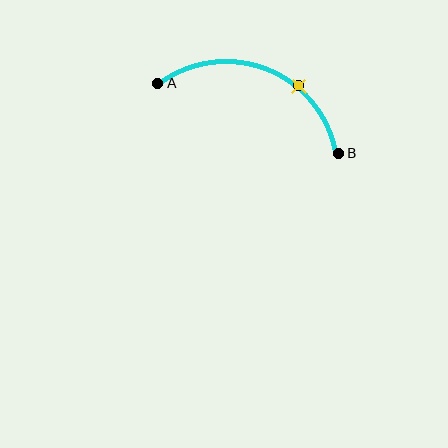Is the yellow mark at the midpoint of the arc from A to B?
No. The yellow mark lies on the arc but is closer to endpoint B. The arc midpoint would be at the point on the curve equidistant along the arc from both A and B.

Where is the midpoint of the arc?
The arc midpoint is the point on the curve farthest from the straight line joining A and B. It sits above that line.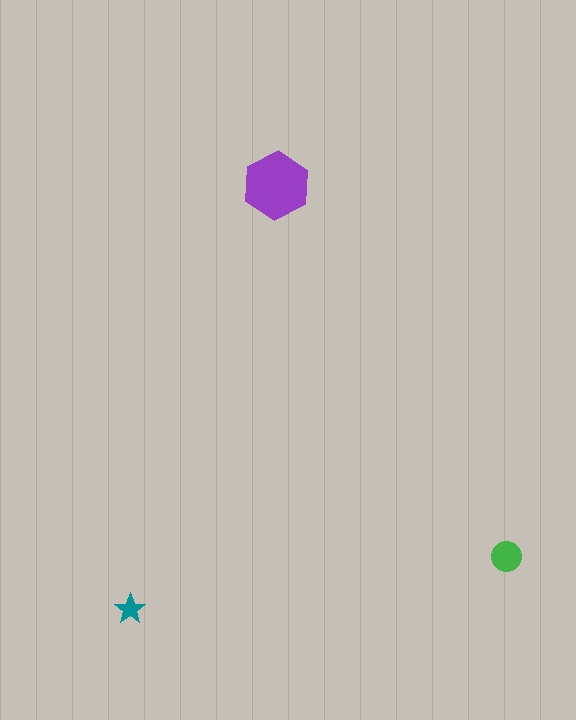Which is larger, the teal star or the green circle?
The green circle.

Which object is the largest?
The purple hexagon.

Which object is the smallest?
The teal star.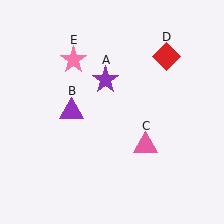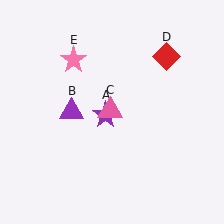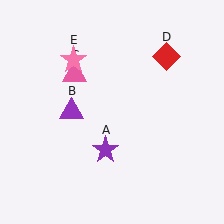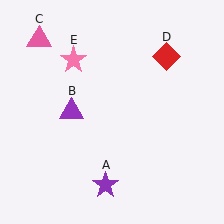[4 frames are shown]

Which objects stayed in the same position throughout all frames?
Purple triangle (object B) and red diamond (object D) and pink star (object E) remained stationary.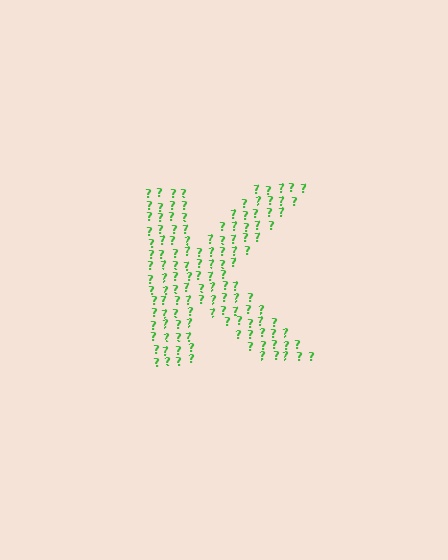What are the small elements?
The small elements are question marks.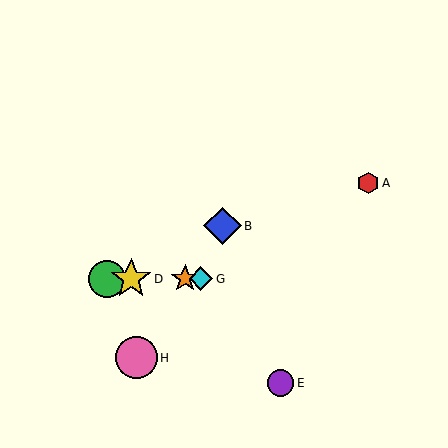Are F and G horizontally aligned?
Yes, both are at y≈279.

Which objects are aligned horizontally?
Objects C, D, F, G are aligned horizontally.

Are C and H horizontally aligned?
No, C is at y≈279 and H is at y≈358.